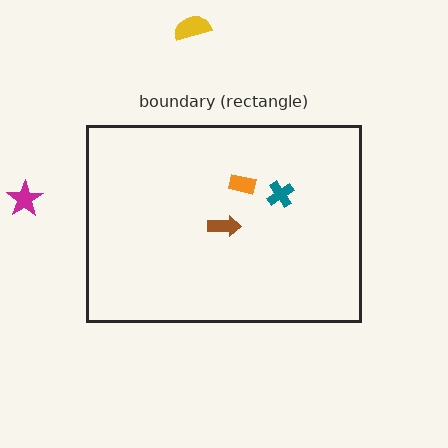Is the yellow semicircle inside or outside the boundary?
Outside.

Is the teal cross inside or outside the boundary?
Inside.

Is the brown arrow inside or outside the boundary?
Inside.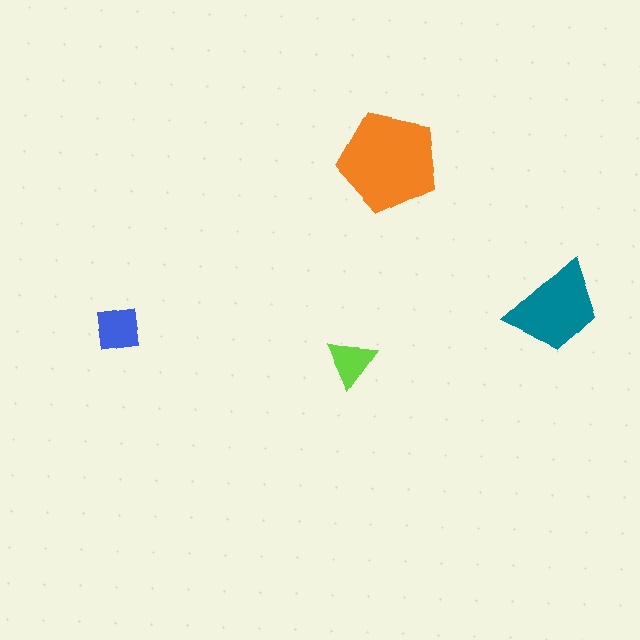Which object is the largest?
The orange pentagon.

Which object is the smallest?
The lime triangle.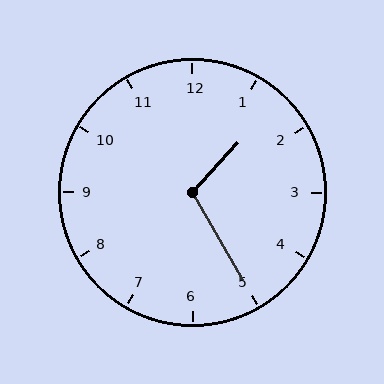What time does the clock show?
1:25.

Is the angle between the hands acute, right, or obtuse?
It is obtuse.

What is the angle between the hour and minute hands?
Approximately 108 degrees.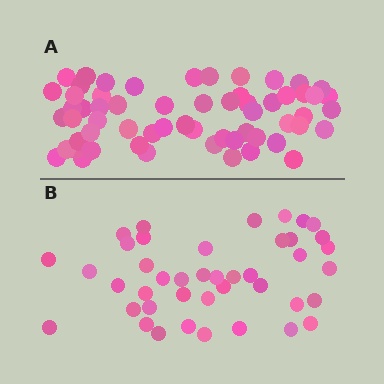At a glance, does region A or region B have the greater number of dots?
Region A (the top region) has more dots.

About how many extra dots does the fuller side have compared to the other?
Region A has approximately 20 more dots than region B.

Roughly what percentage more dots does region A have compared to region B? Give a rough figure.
About 45% more.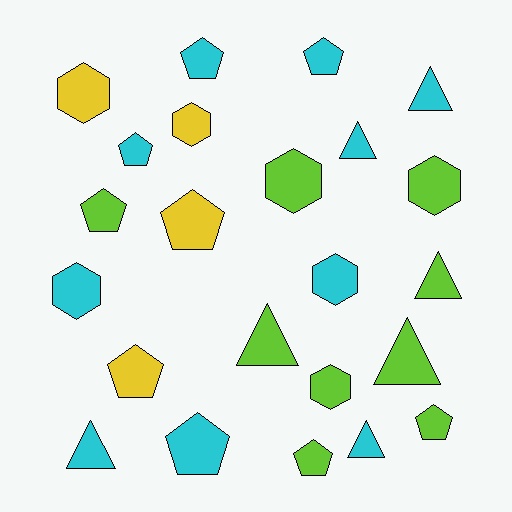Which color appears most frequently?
Cyan, with 10 objects.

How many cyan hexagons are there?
There are 2 cyan hexagons.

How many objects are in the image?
There are 23 objects.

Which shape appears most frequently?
Pentagon, with 9 objects.